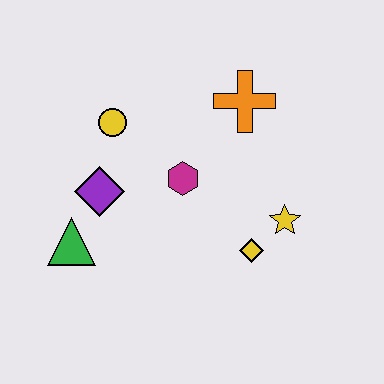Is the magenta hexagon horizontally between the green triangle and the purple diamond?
No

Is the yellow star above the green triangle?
Yes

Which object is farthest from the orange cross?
The green triangle is farthest from the orange cross.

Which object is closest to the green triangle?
The purple diamond is closest to the green triangle.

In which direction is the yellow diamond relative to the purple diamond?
The yellow diamond is to the right of the purple diamond.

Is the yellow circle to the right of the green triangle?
Yes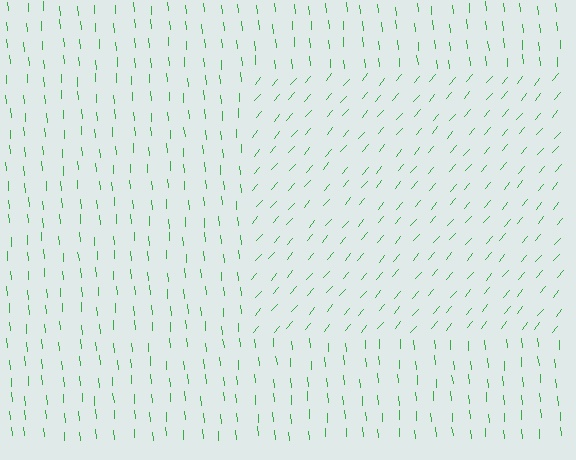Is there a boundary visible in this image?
Yes, there is a texture boundary formed by a change in line orientation.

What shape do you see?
I see a rectangle.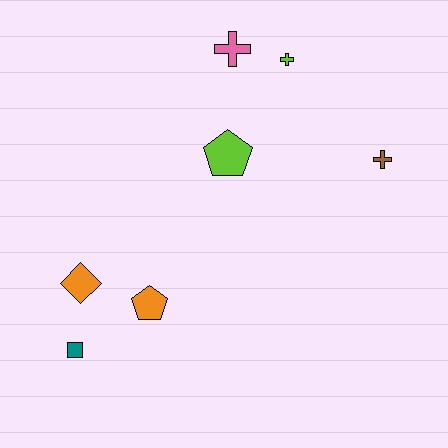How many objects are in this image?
There are 7 objects.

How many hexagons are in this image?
There are no hexagons.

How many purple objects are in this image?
There are no purple objects.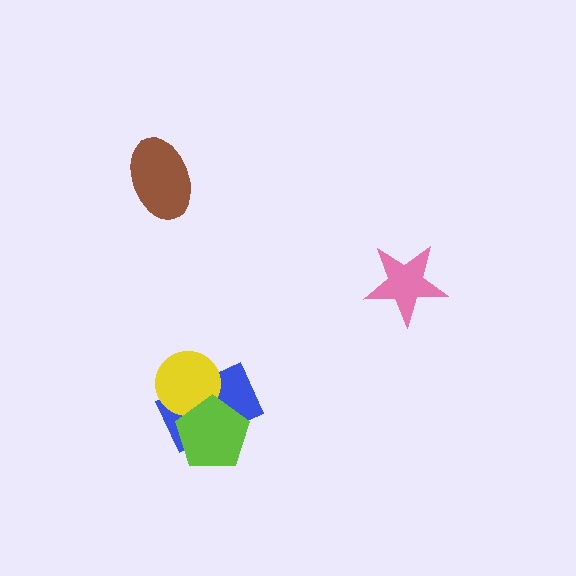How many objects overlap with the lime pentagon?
2 objects overlap with the lime pentagon.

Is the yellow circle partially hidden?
Yes, it is partially covered by another shape.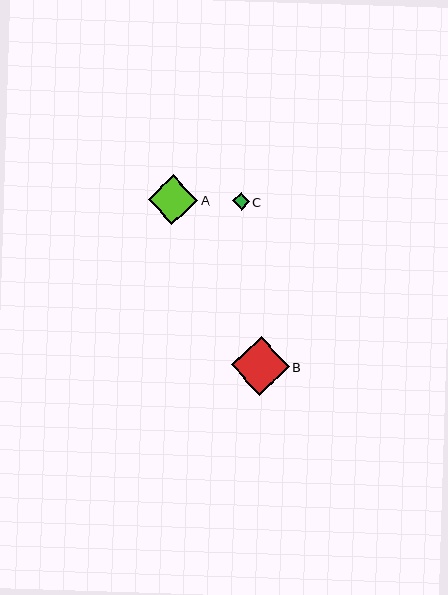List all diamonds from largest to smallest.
From largest to smallest: B, A, C.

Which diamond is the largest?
Diamond B is the largest with a size of approximately 58 pixels.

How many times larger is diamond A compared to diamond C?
Diamond A is approximately 2.9 times the size of diamond C.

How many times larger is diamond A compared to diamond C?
Diamond A is approximately 2.9 times the size of diamond C.